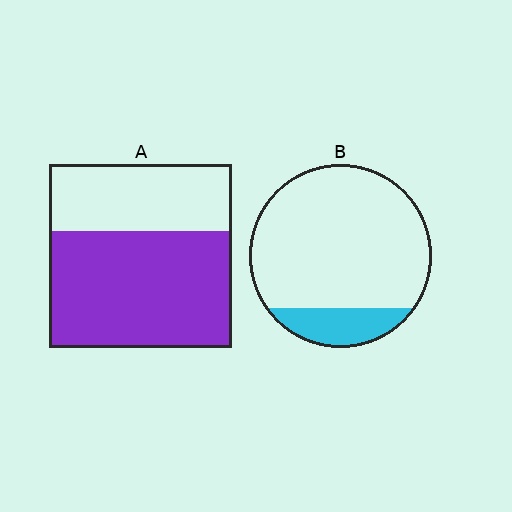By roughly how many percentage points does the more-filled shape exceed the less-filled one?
By roughly 50 percentage points (A over B).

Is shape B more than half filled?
No.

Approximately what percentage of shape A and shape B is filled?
A is approximately 65% and B is approximately 15%.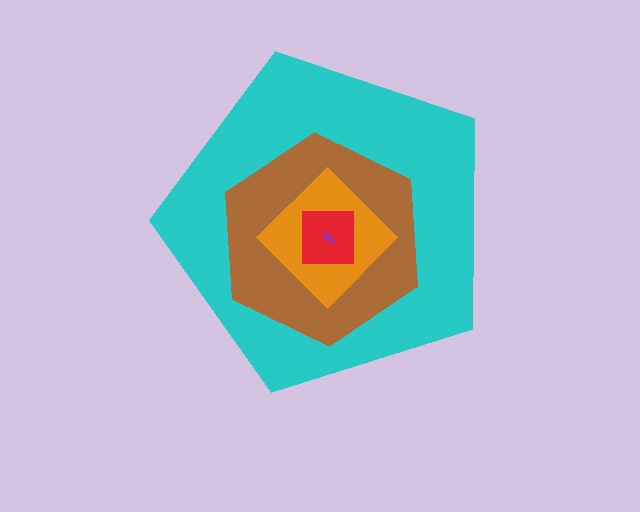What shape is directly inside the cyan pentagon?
The brown hexagon.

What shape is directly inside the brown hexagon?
The orange diamond.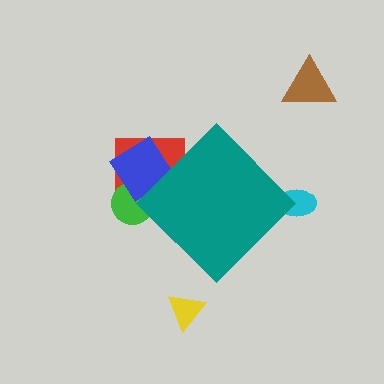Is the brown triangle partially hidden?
No, the brown triangle is fully visible.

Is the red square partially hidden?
Yes, the red square is partially hidden behind the teal diamond.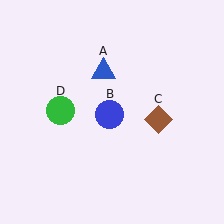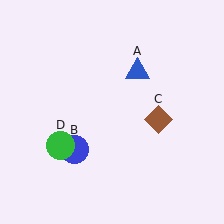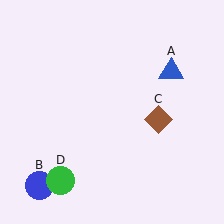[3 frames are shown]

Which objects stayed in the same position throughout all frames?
Brown diamond (object C) remained stationary.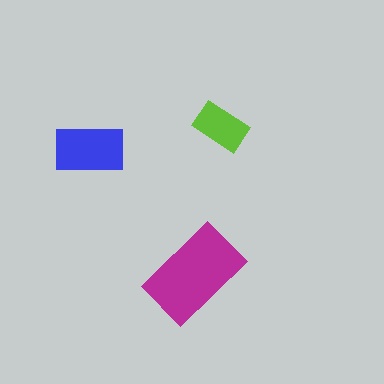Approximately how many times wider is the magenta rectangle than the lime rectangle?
About 2 times wider.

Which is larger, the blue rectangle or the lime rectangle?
The blue one.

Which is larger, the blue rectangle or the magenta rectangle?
The magenta one.